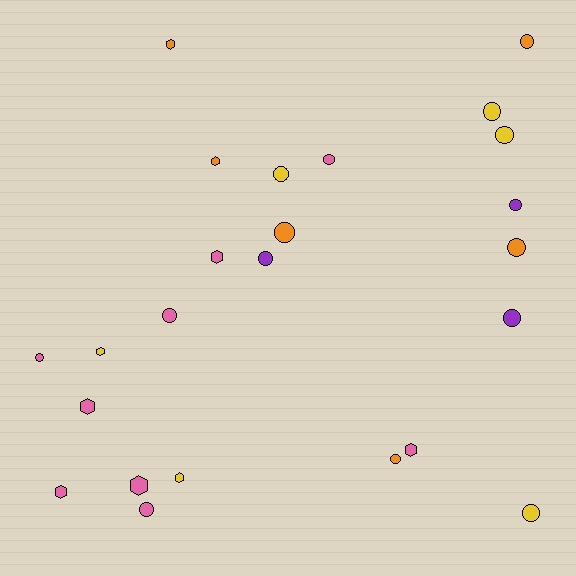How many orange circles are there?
There are 4 orange circles.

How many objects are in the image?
There are 24 objects.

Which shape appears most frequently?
Circle, with 15 objects.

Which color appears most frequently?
Pink, with 9 objects.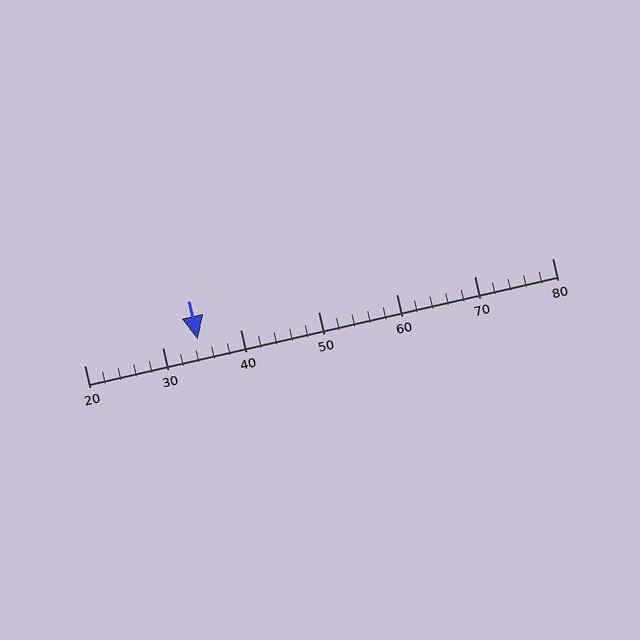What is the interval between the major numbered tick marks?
The major tick marks are spaced 10 units apart.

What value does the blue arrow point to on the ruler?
The blue arrow points to approximately 35.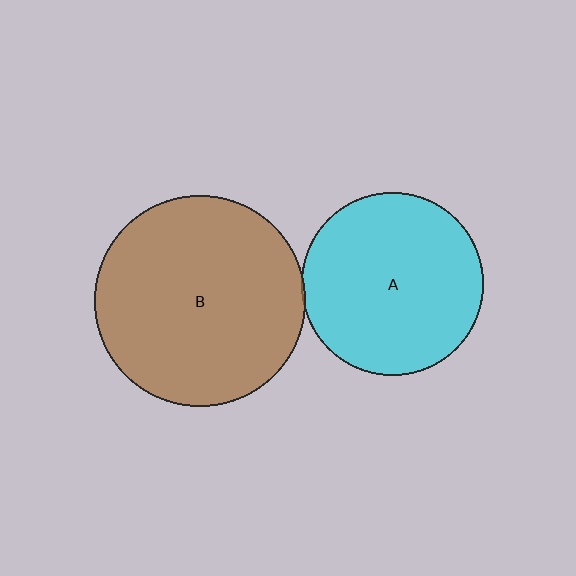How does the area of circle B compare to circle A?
Approximately 1.3 times.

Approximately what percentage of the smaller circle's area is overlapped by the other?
Approximately 5%.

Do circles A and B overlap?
Yes.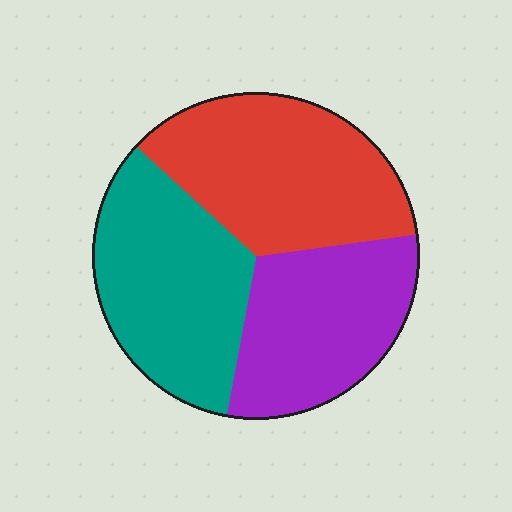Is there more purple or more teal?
Teal.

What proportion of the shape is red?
Red covers around 35% of the shape.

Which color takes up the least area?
Purple, at roughly 30%.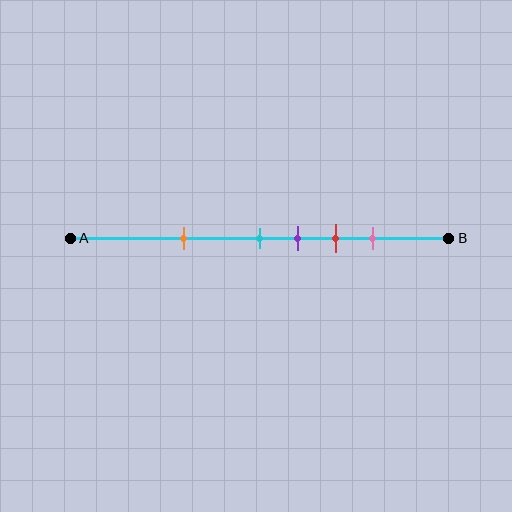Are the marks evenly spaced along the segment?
No, the marks are not evenly spaced.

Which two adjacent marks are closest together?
The cyan and purple marks are the closest adjacent pair.